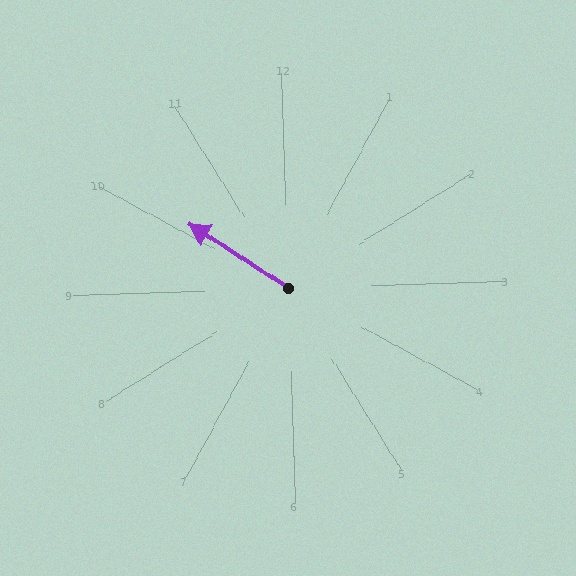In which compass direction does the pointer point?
Northwest.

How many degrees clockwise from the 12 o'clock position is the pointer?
Approximately 305 degrees.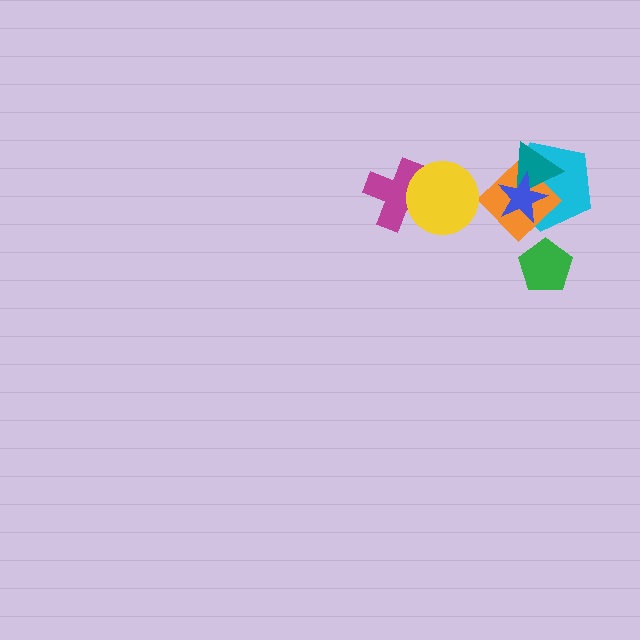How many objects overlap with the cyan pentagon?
3 objects overlap with the cyan pentagon.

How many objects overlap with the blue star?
3 objects overlap with the blue star.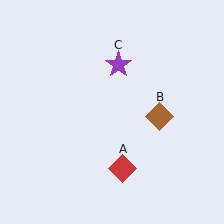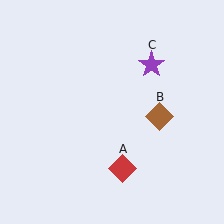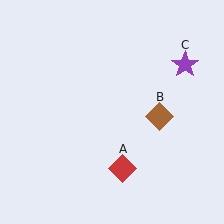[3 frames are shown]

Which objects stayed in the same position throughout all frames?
Red diamond (object A) and brown diamond (object B) remained stationary.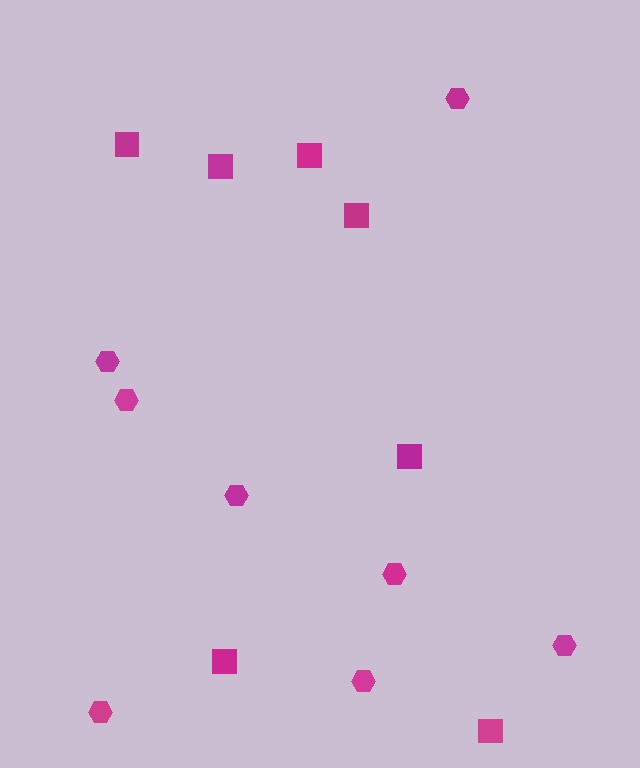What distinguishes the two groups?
There are 2 groups: one group of hexagons (8) and one group of squares (7).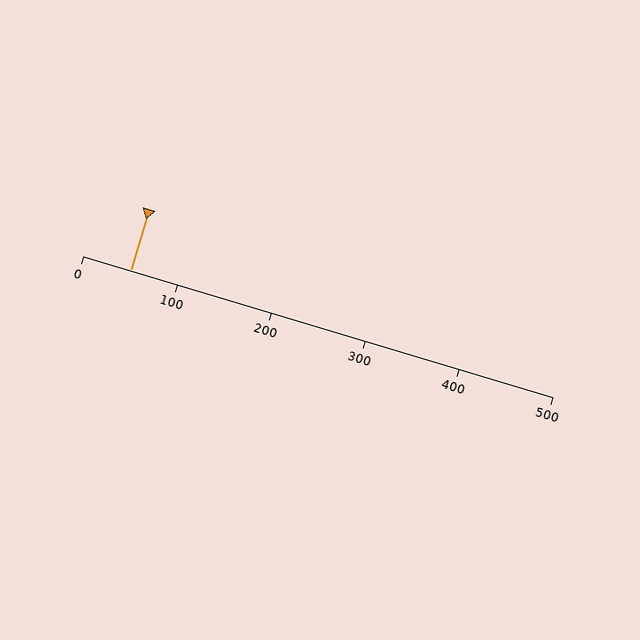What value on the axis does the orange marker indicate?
The marker indicates approximately 50.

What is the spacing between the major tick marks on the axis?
The major ticks are spaced 100 apart.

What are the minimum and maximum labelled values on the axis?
The axis runs from 0 to 500.